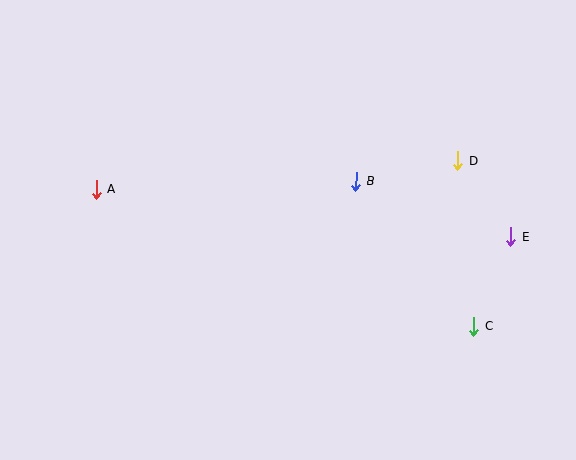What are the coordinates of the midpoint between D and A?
The midpoint between D and A is at (277, 175).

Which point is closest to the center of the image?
Point B at (356, 181) is closest to the center.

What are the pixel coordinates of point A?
Point A is at (97, 190).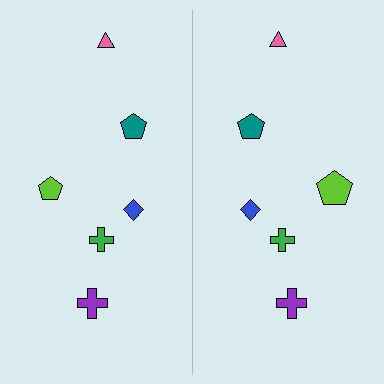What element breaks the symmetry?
The lime pentagon on the right side has a different size than its mirror counterpart.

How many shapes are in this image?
There are 12 shapes in this image.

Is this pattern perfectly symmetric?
No, the pattern is not perfectly symmetric. The lime pentagon on the right side has a different size than its mirror counterpart.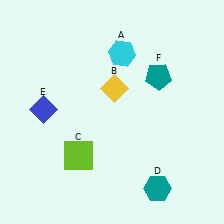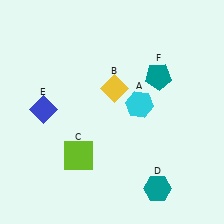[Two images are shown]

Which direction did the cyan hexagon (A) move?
The cyan hexagon (A) moved down.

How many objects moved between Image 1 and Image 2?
1 object moved between the two images.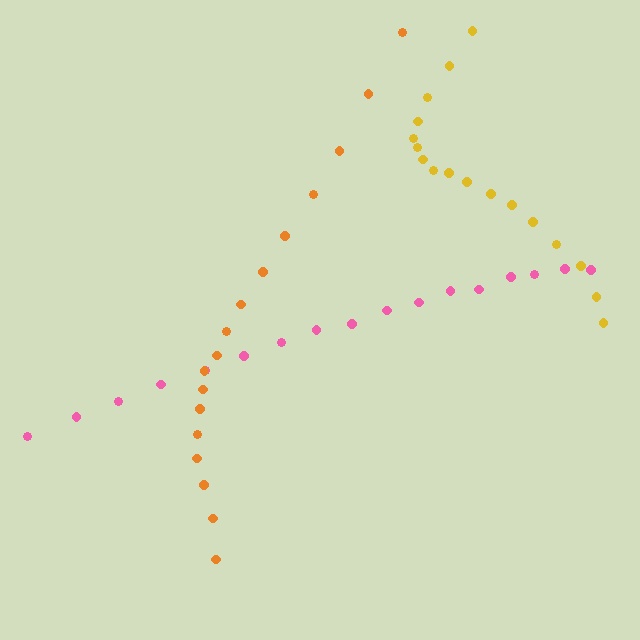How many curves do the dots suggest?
There are 3 distinct paths.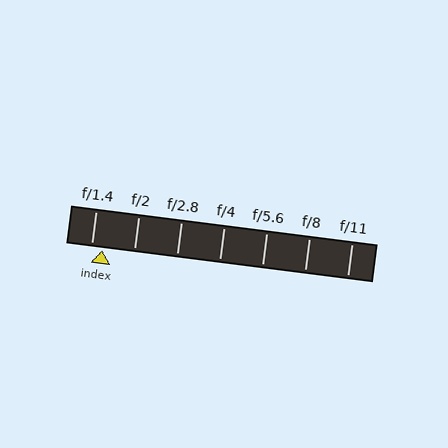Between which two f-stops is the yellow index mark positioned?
The index mark is between f/1.4 and f/2.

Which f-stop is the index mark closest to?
The index mark is closest to f/1.4.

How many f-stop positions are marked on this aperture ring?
There are 7 f-stop positions marked.